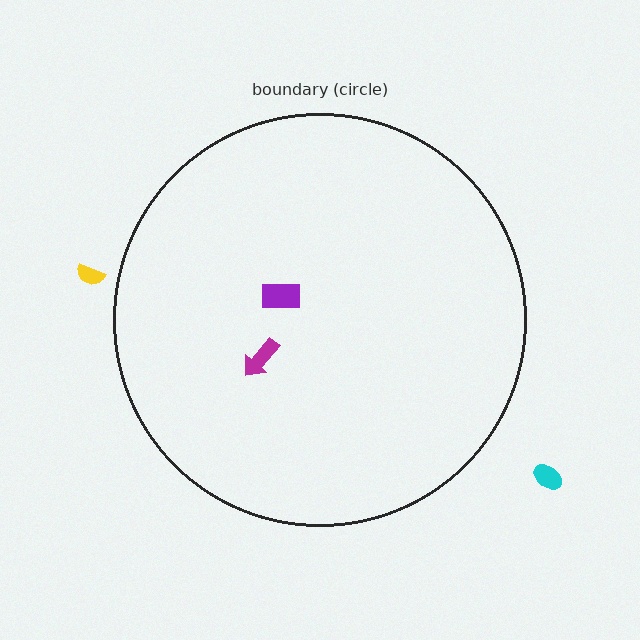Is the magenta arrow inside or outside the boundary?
Inside.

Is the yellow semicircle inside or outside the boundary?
Outside.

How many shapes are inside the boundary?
2 inside, 2 outside.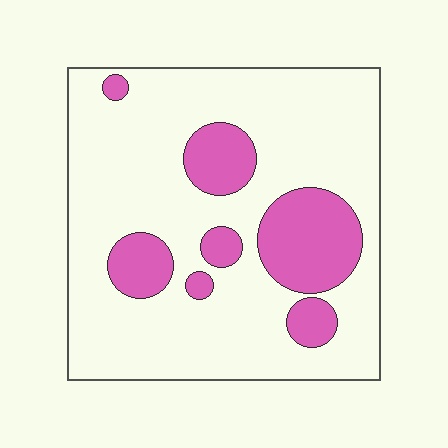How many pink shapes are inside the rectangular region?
7.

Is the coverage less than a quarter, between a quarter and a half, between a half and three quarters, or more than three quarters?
Less than a quarter.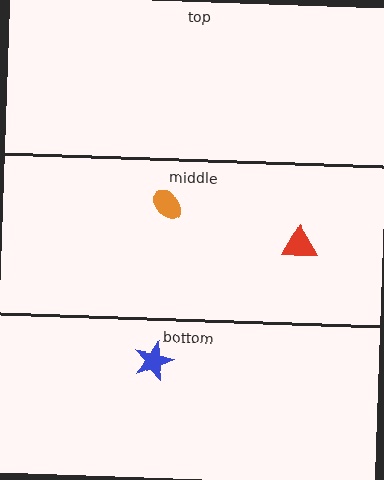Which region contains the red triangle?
The middle region.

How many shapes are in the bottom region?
1.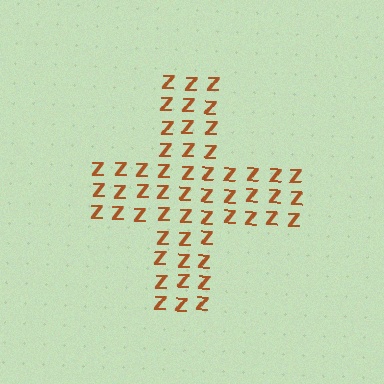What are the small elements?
The small elements are letter Z's.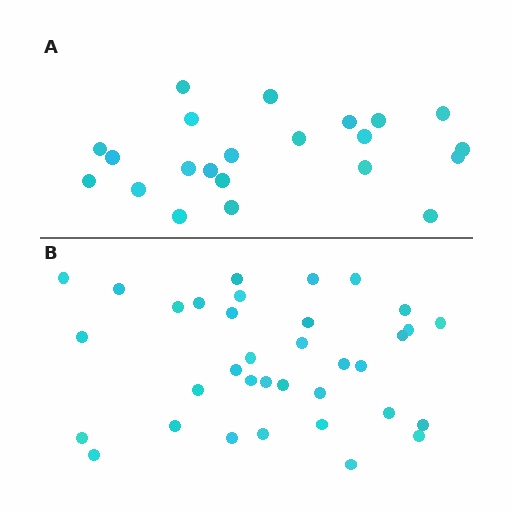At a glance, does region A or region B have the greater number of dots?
Region B (the bottom region) has more dots.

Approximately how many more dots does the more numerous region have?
Region B has approximately 15 more dots than region A.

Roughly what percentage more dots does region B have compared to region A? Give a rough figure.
About 60% more.